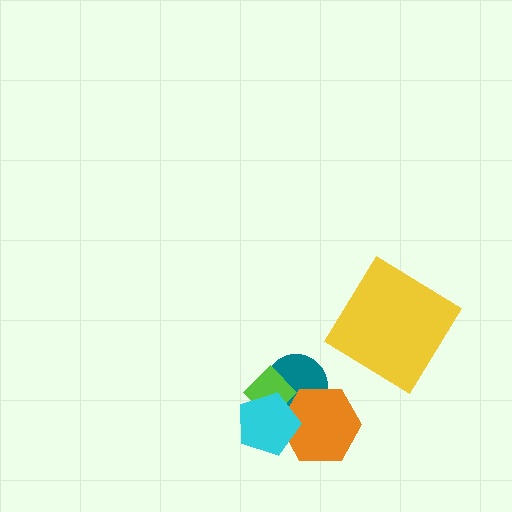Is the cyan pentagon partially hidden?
No, no other shape covers it.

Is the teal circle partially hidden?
Yes, it is partially covered by another shape.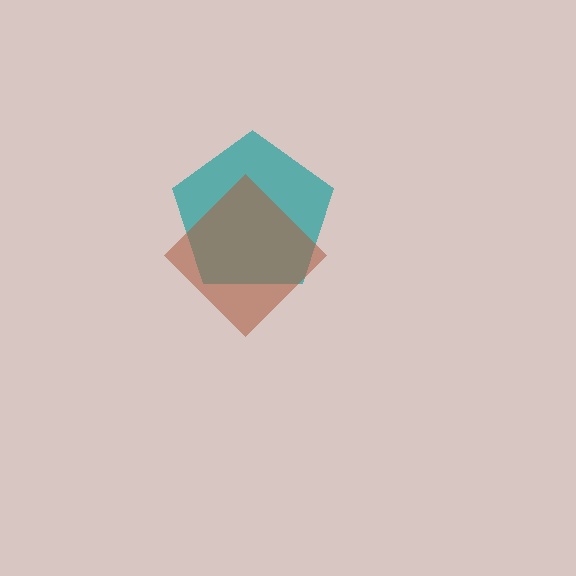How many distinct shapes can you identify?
There are 2 distinct shapes: a teal pentagon, a brown diamond.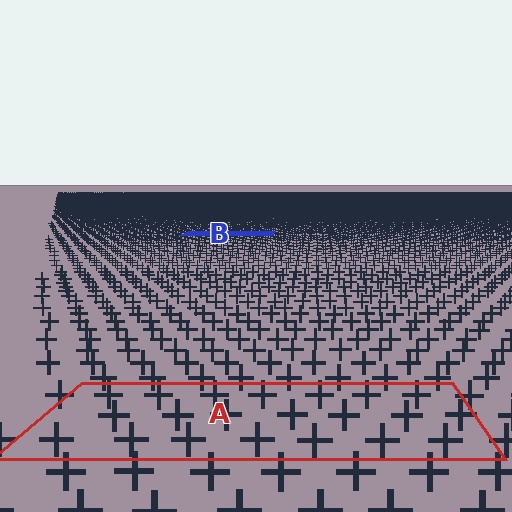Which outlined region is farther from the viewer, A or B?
Region B is farther from the viewer — the texture elements inside it appear smaller and more densely packed.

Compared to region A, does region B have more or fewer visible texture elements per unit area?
Region B has more texture elements per unit area — they are packed more densely because it is farther away.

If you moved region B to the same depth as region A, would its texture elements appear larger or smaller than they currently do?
They would appear larger. At a closer depth, the same texture elements are projected at a bigger on-screen size.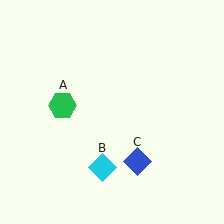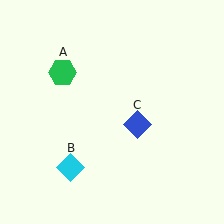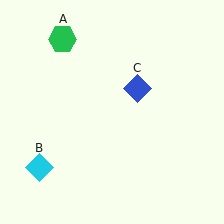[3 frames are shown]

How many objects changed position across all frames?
3 objects changed position: green hexagon (object A), cyan diamond (object B), blue diamond (object C).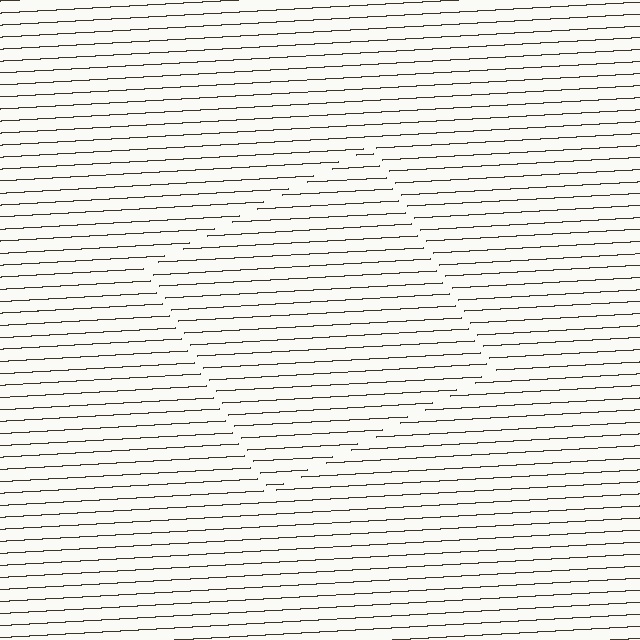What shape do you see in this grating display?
An illusory square. The interior of the shape contains the same grating, shifted by half a period — the contour is defined by the phase discontinuity where line-ends from the inner and outer gratings abut.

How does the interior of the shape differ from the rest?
The interior of the shape contains the same grating, shifted by half a period — the contour is defined by the phase discontinuity where line-ends from the inner and outer gratings abut.